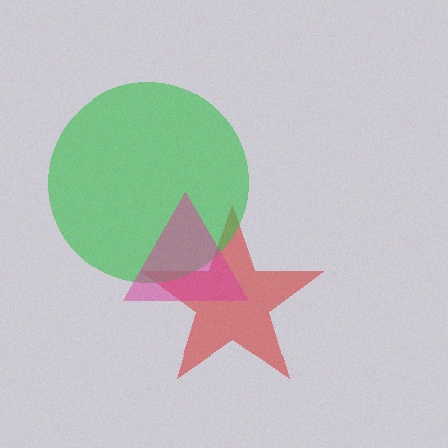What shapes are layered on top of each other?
The layered shapes are: a red star, a green circle, a magenta triangle.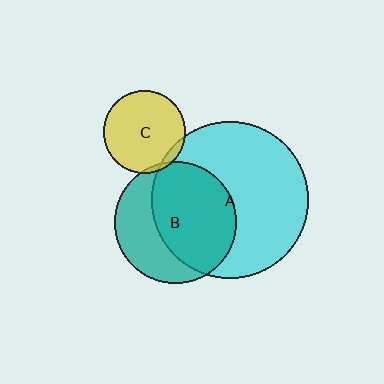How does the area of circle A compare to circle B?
Approximately 1.7 times.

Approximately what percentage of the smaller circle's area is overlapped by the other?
Approximately 5%.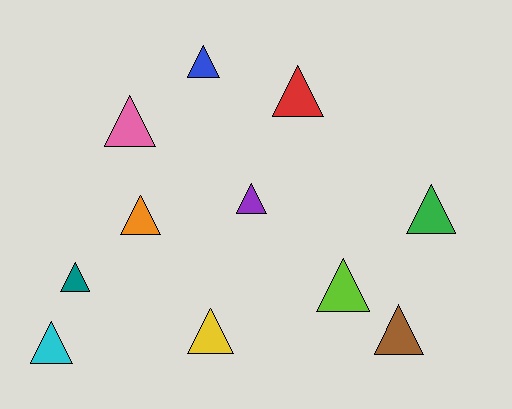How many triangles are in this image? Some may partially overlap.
There are 11 triangles.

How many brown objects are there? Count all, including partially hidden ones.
There is 1 brown object.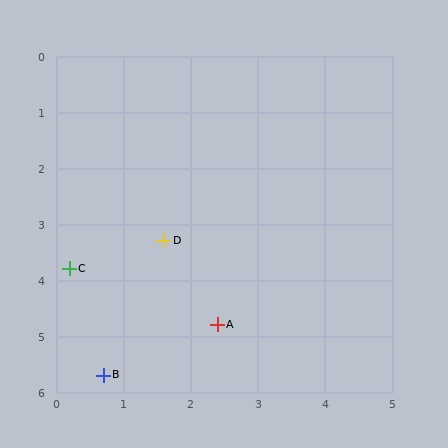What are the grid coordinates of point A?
Point A is at approximately (2.4, 4.8).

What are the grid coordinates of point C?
Point C is at approximately (0.2, 3.8).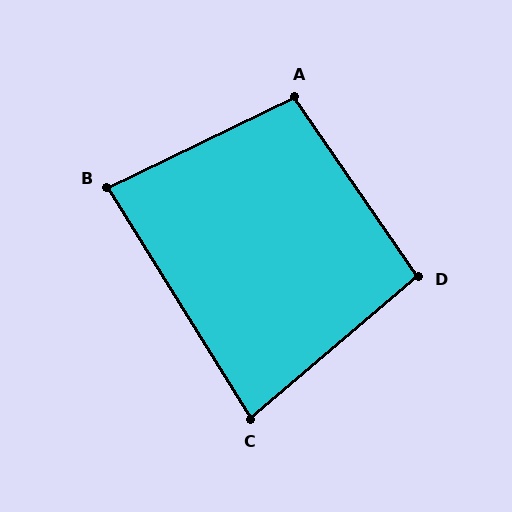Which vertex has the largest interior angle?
A, at approximately 99 degrees.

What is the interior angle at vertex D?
Approximately 96 degrees (obtuse).